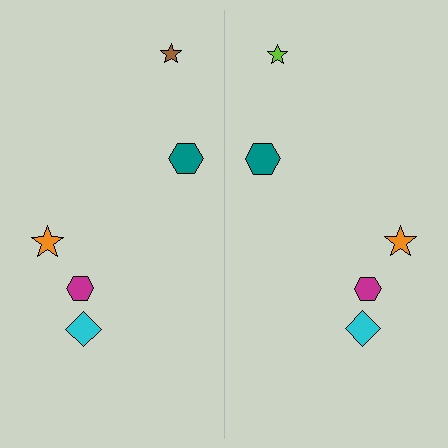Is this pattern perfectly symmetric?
No, the pattern is not perfectly symmetric. The lime star on the right side breaks the symmetry — its mirror counterpart is brown.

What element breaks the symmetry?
The lime star on the right side breaks the symmetry — its mirror counterpart is brown.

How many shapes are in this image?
There are 10 shapes in this image.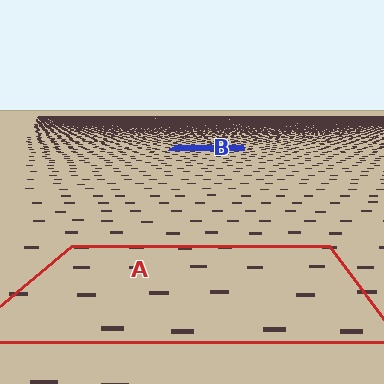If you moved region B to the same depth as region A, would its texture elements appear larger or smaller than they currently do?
They would appear larger. At a closer depth, the same texture elements are projected at a bigger on-screen size.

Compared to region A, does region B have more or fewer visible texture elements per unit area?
Region B has more texture elements per unit area — they are packed more densely because it is farther away.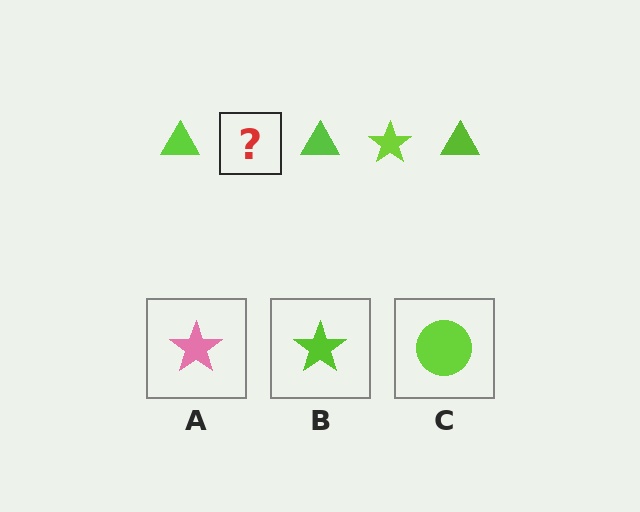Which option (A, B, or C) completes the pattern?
B.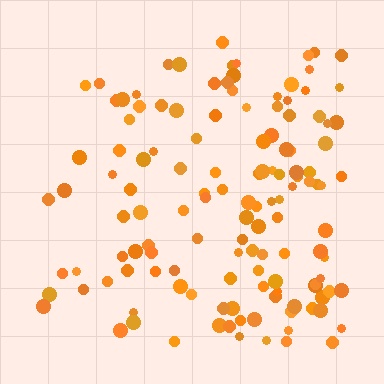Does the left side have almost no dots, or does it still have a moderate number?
Still a moderate number, just noticeably fewer than the right.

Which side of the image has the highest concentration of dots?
The right.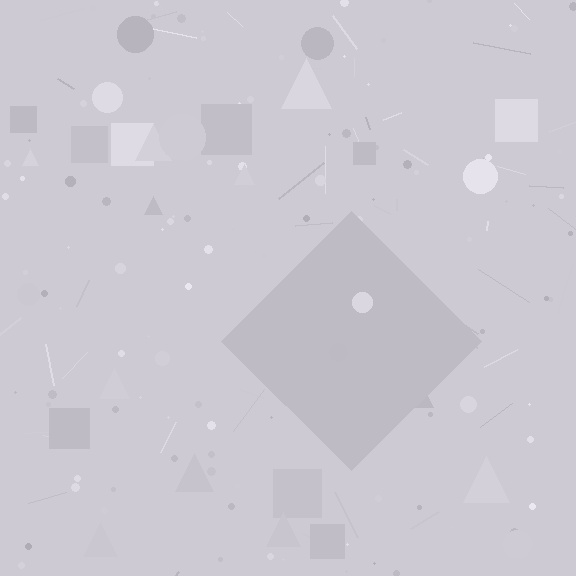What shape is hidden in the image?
A diamond is hidden in the image.